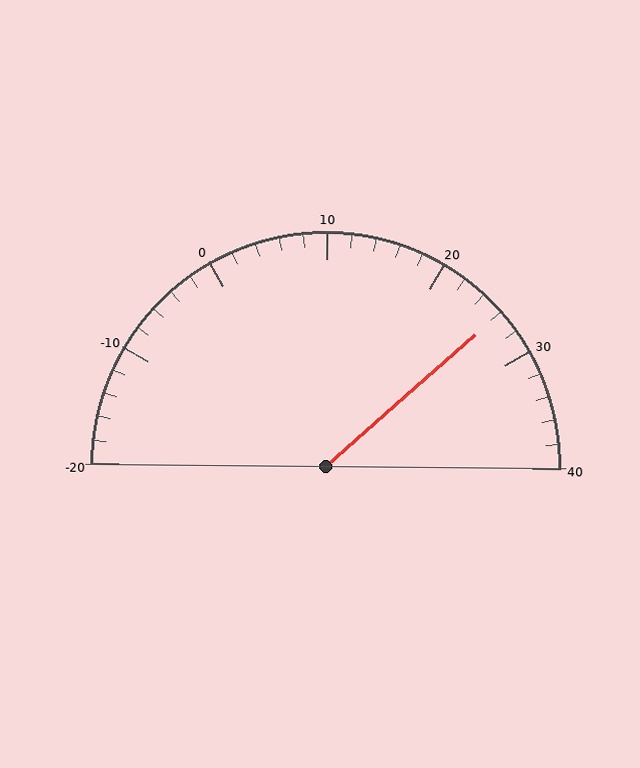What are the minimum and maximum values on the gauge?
The gauge ranges from -20 to 40.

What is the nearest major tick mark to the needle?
The nearest major tick mark is 30.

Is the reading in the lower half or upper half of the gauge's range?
The reading is in the upper half of the range (-20 to 40).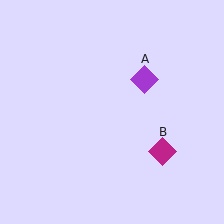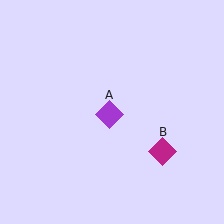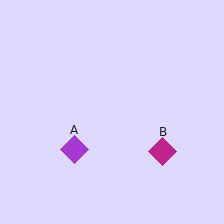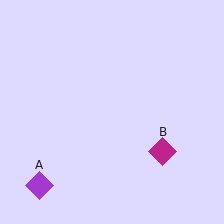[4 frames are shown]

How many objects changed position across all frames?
1 object changed position: purple diamond (object A).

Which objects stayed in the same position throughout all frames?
Magenta diamond (object B) remained stationary.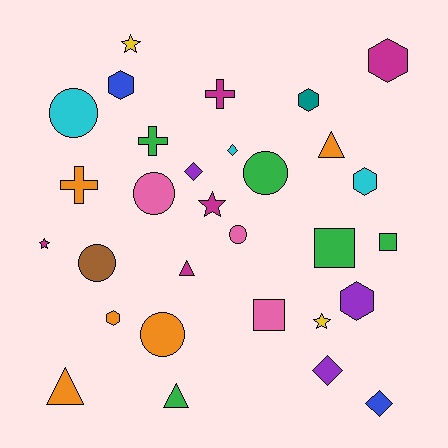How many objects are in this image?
There are 30 objects.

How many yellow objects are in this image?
There are 2 yellow objects.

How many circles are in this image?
There are 6 circles.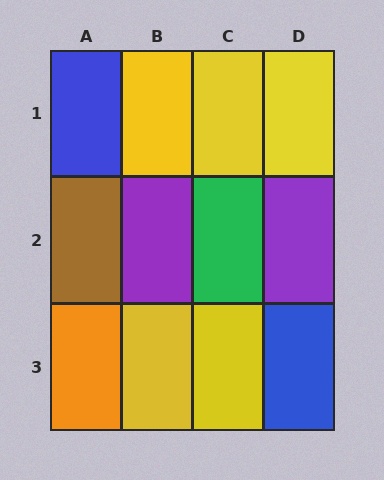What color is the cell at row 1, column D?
Yellow.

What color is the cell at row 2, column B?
Purple.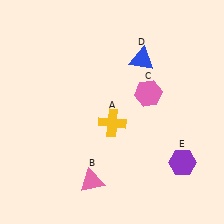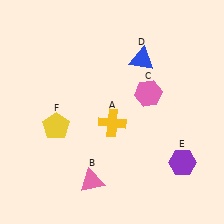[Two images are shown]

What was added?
A yellow pentagon (F) was added in Image 2.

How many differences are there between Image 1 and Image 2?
There is 1 difference between the two images.